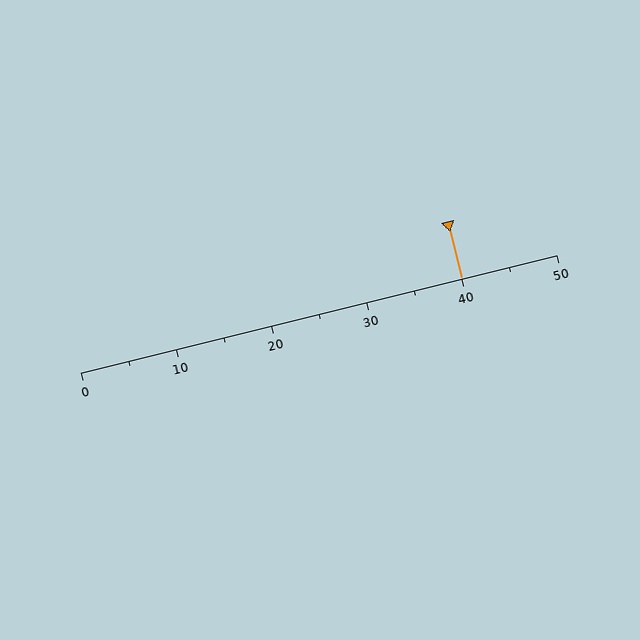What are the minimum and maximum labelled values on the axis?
The axis runs from 0 to 50.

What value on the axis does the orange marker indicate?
The marker indicates approximately 40.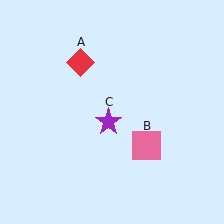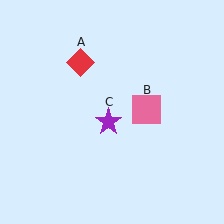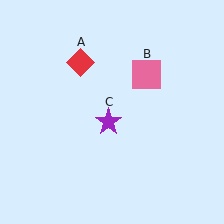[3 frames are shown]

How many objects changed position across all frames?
1 object changed position: pink square (object B).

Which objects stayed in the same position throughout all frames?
Red diamond (object A) and purple star (object C) remained stationary.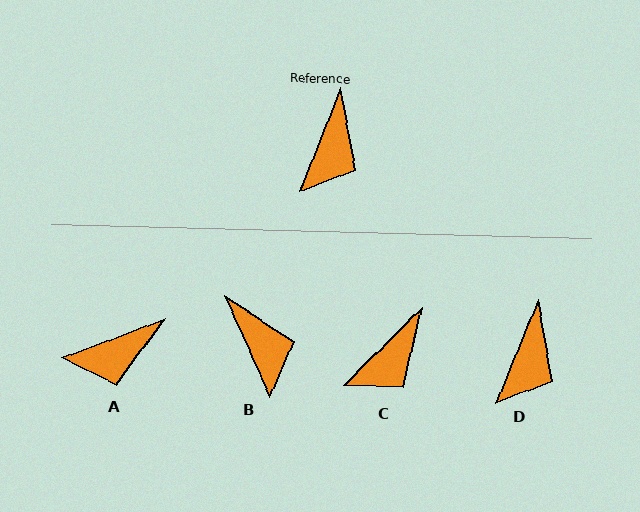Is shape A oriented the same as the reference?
No, it is off by about 47 degrees.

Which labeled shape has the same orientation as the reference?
D.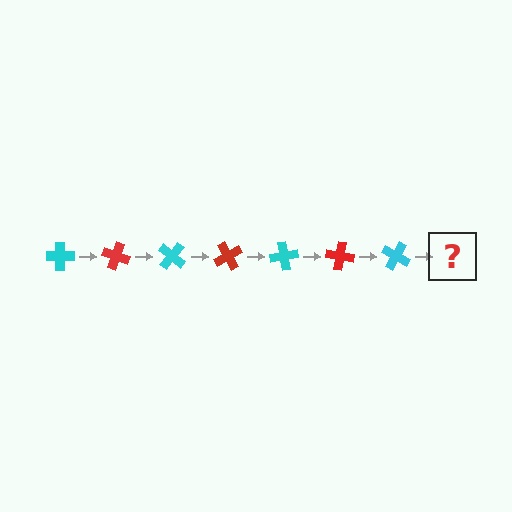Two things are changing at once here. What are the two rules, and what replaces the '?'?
The two rules are that it rotates 20 degrees each step and the color cycles through cyan and red. The '?' should be a red cross, rotated 140 degrees from the start.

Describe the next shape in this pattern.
It should be a red cross, rotated 140 degrees from the start.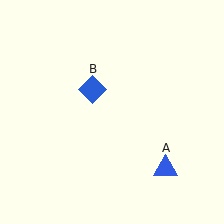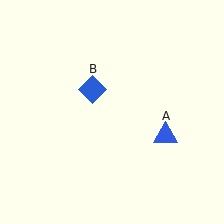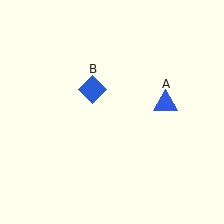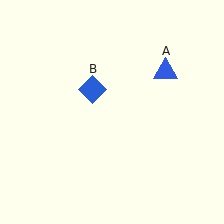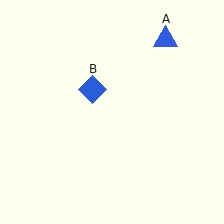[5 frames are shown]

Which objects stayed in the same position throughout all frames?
Blue diamond (object B) remained stationary.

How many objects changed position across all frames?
1 object changed position: blue triangle (object A).